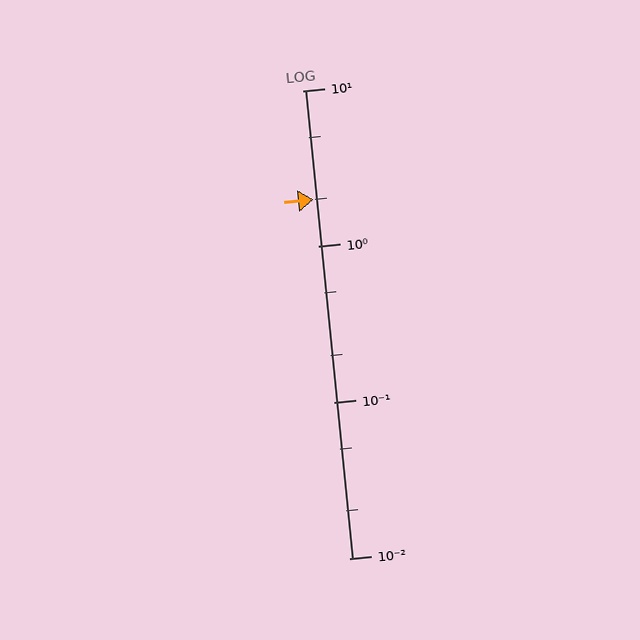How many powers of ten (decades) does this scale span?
The scale spans 3 decades, from 0.01 to 10.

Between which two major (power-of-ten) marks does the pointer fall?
The pointer is between 1 and 10.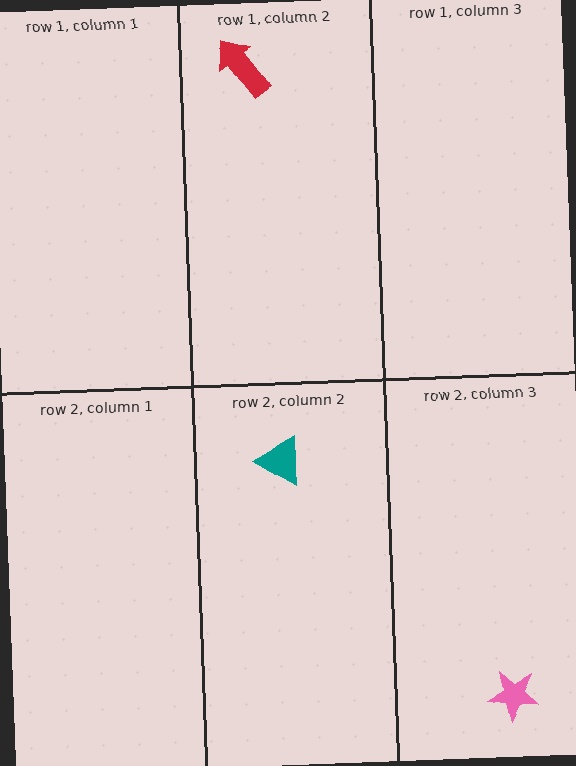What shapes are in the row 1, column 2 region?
The red arrow.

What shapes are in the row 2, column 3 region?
The pink star.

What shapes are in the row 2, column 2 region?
The teal triangle.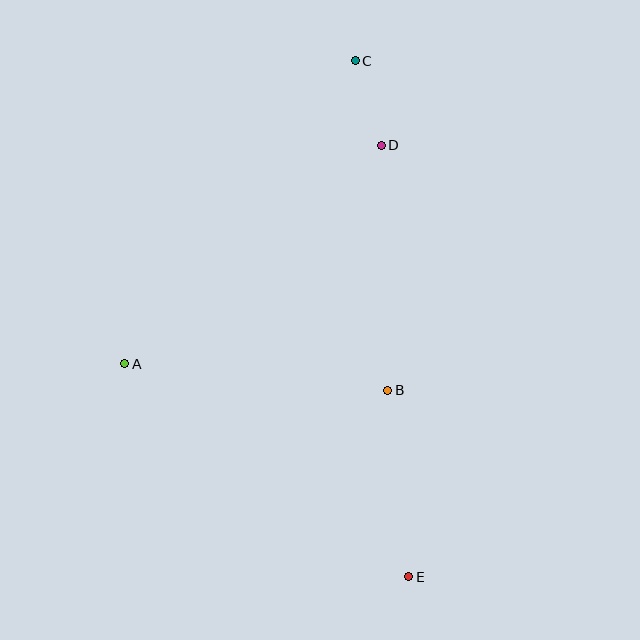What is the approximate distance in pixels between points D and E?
The distance between D and E is approximately 432 pixels.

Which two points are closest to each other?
Points C and D are closest to each other.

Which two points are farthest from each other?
Points C and E are farthest from each other.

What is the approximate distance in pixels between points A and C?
The distance between A and C is approximately 380 pixels.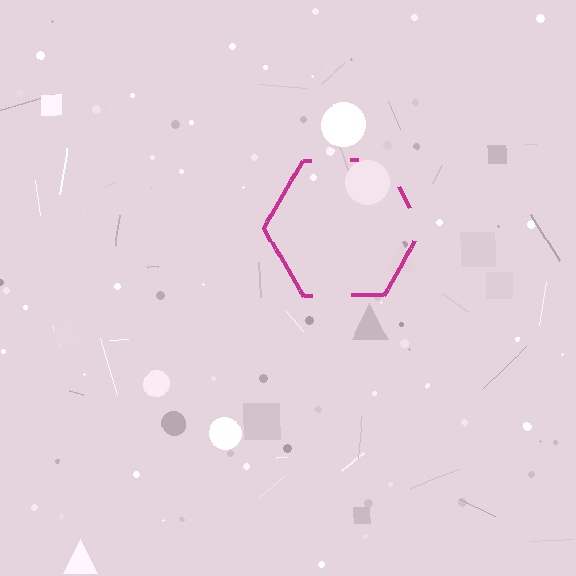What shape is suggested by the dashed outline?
The dashed outline suggests a hexagon.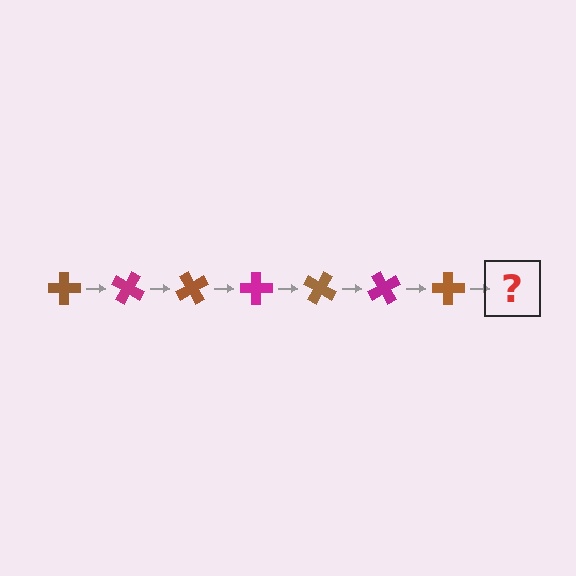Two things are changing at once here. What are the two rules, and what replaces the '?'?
The two rules are that it rotates 30 degrees each step and the color cycles through brown and magenta. The '?' should be a magenta cross, rotated 210 degrees from the start.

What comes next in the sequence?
The next element should be a magenta cross, rotated 210 degrees from the start.